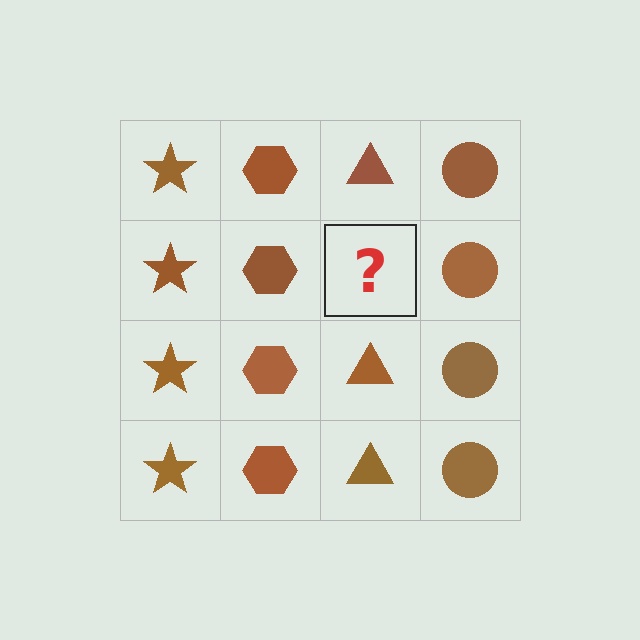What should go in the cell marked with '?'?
The missing cell should contain a brown triangle.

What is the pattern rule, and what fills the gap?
The rule is that each column has a consistent shape. The gap should be filled with a brown triangle.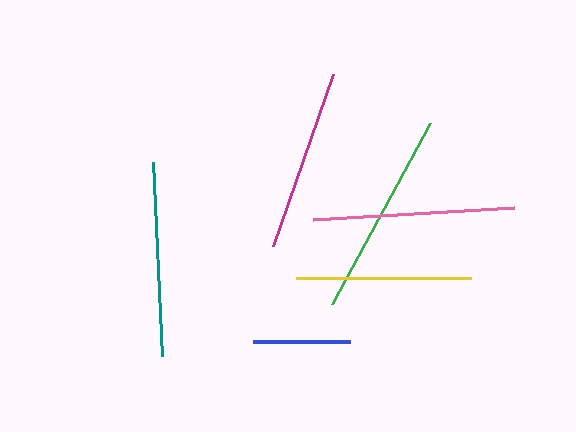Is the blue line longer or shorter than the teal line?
The teal line is longer than the blue line.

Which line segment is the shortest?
The blue line is the shortest at approximately 96 pixels.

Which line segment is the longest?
The green line is the longest at approximately 206 pixels.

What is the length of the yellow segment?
The yellow segment is approximately 175 pixels long.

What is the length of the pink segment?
The pink segment is approximately 202 pixels long.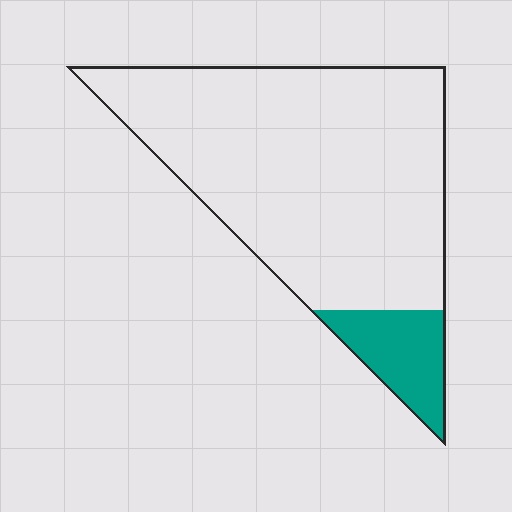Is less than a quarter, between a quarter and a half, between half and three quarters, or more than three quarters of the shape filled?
Less than a quarter.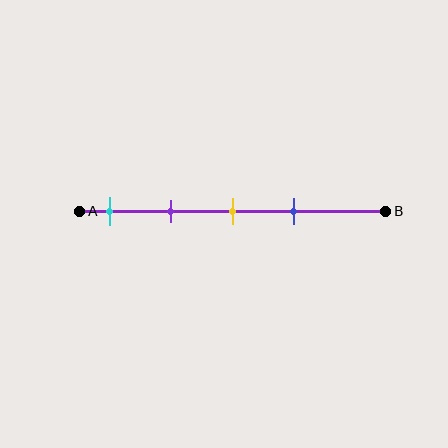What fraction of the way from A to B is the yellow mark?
The yellow mark is approximately 50% (0.5) of the way from A to B.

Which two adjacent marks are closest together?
The yellow and blue marks are the closest adjacent pair.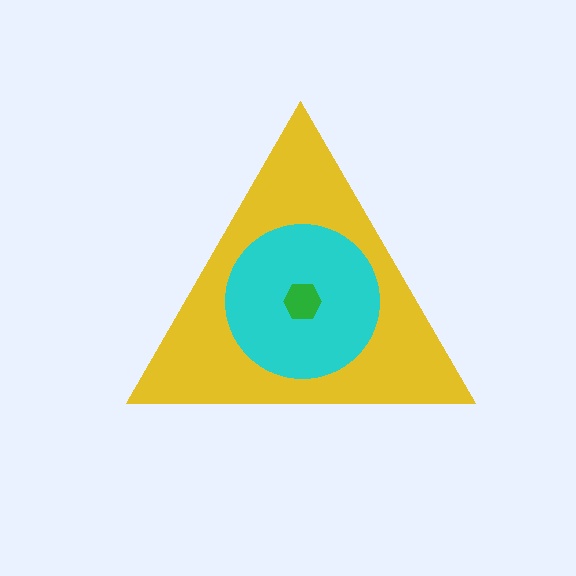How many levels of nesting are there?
3.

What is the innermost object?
The green hexagon.